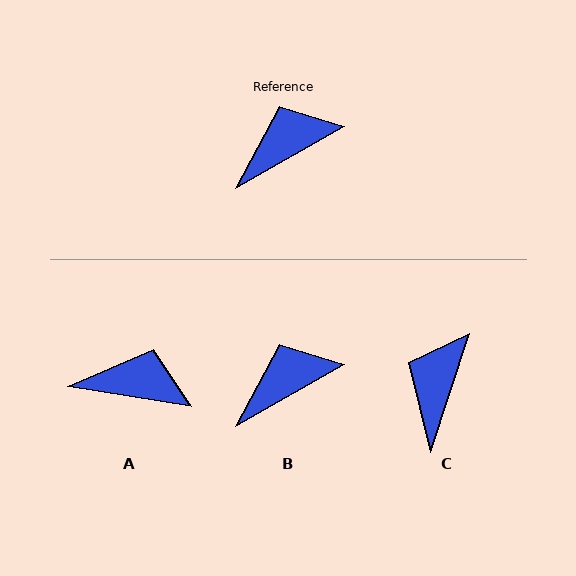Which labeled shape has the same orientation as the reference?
B.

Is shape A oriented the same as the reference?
No, it is off by about 39 degrees.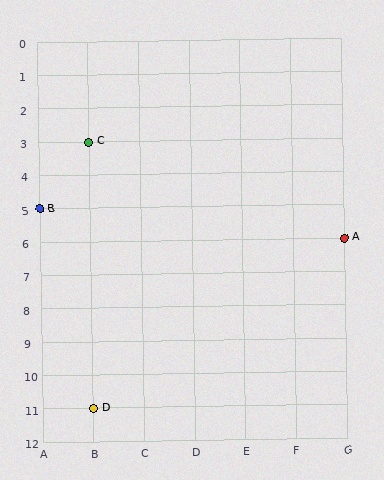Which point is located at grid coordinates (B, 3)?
Point C is at (B, 3).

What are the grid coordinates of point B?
Point B is at grid coordinates (A, 5).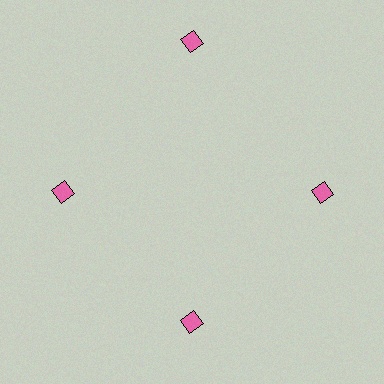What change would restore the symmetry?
The symmetry would be restored by moving it inward, back onto the ring so that all 4 diamonds sit at equal angles and equal distance from the center.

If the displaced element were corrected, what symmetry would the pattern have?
It would have 4-fold rotational symmetry — the pattern would map onto itself every 90 degrees.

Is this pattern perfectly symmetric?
No. The 4 pink diamonds are arranged in a ring, but one element near the 12 o'clock position is pushed outward from the center, breaking the 4-fold rotational symmetry.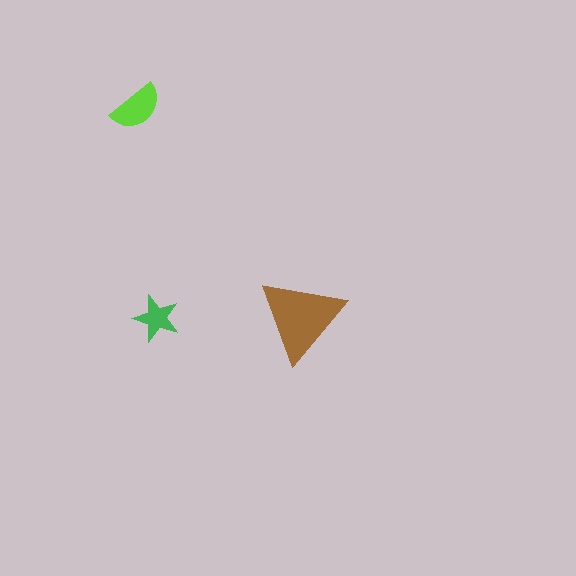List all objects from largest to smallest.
The brown triangle, the lime semicircle, the green star.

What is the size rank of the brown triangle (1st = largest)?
1st.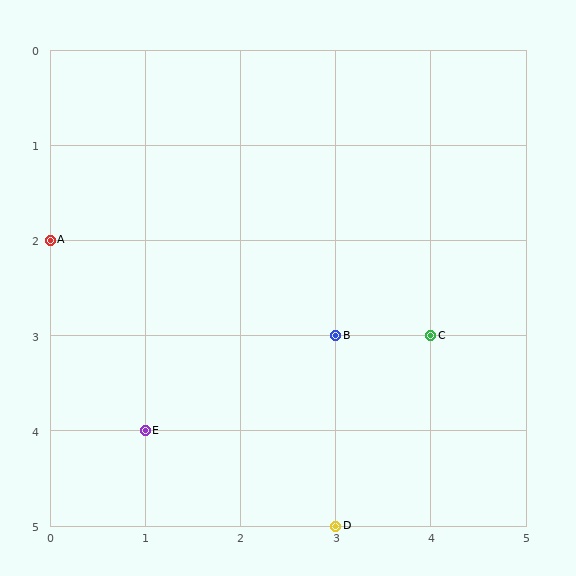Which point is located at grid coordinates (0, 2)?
Point A is at (0, 2).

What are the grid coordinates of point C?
Point C is at grid coordinates (4, 3).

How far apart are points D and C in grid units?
Points D and C are 1 column and 2 rows apart (about 2.2 grid units diagonally).